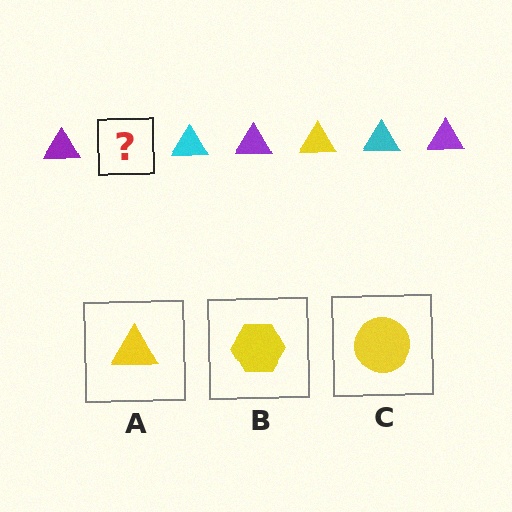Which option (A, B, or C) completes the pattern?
A.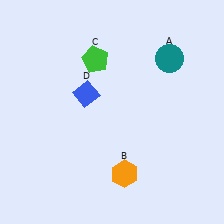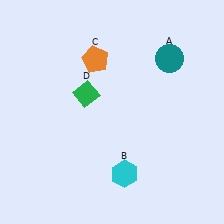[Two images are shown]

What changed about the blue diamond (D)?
In Image 1, D is blue. In Image 2, it changed to green.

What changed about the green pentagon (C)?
In Image 1, C is green. In Image 2, it changed to orange.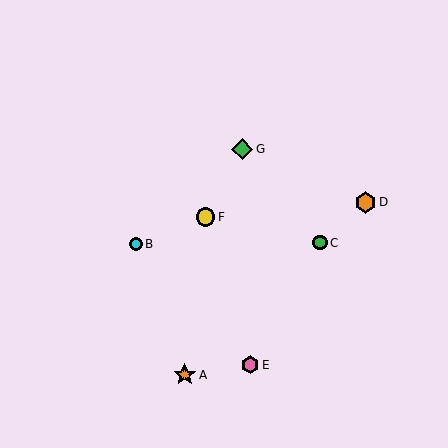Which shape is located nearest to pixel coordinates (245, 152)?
The green diamond (labeled G) at (242, 149) is nearest to that location.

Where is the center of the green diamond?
The center of the green diamond is at (242, 149).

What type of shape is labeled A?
Shape A is an orange star.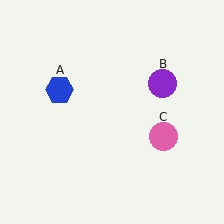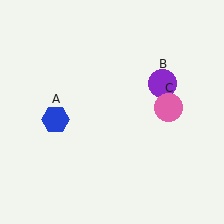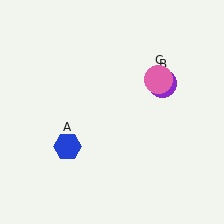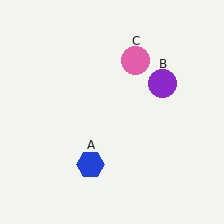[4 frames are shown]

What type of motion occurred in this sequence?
The blue hexagon (object A), pink circle (object C) rotated counterclockwise around the center of the scene.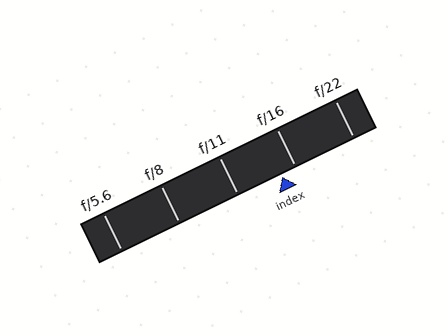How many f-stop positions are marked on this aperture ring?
There are 5 f-stop positions marked.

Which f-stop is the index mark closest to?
The index mark is closest to f/16.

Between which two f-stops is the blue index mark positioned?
The index mark is between f/11 and f/16.